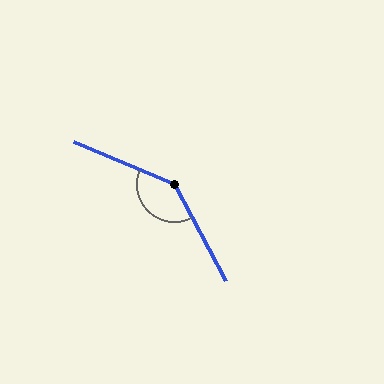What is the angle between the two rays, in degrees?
Approximately 141 degrees.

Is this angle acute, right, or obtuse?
It is obtuse.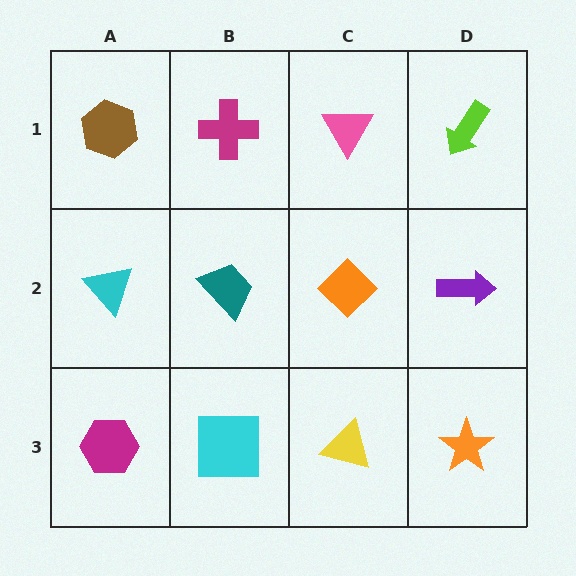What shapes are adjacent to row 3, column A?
A cyan triangle (row 2, column A), a cyan square (row 3, column B).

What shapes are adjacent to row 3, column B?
A teal trapezoid (row 2, column B), a magenta hexagon (row 3, column A), a yellow triangle (row 3, column C).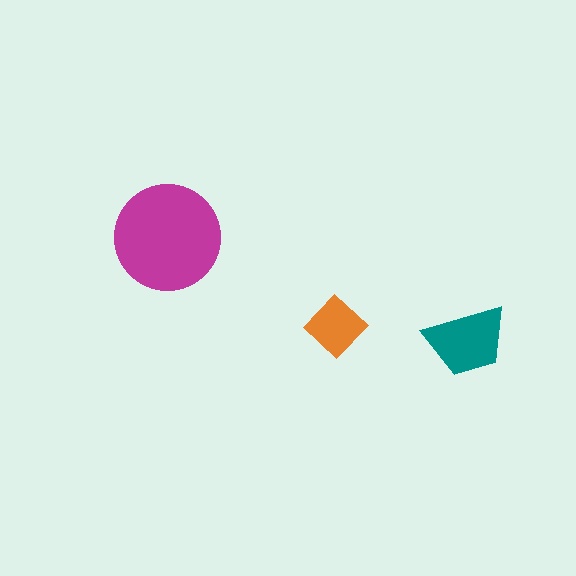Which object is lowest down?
The teal trapezoid is bottommost.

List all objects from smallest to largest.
The orange diamond, the teal trapezoid, the magenta circle.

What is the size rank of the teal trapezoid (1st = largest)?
2nd.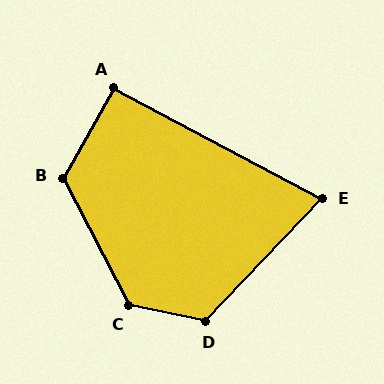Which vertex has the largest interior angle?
C, at approximately 129 degrees.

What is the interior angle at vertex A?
Approximately 92 degrees (approximately right).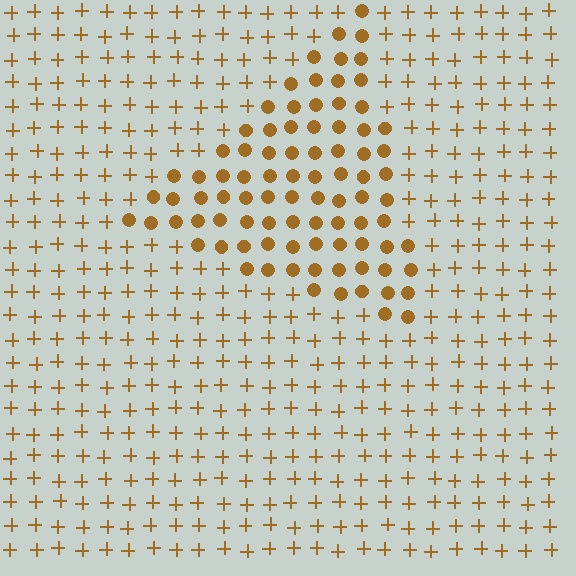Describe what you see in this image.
The image is filled with small brown elements arranged in a uniform grid. A triangle-shaped region contains circles, while the surrounding area contains plus signs. The boundary is defined purely by the change in element shape.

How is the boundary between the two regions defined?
The boundary is defined by a change in element shape: circles inside vs. plus signs outside. All elements share the same color and spacing.